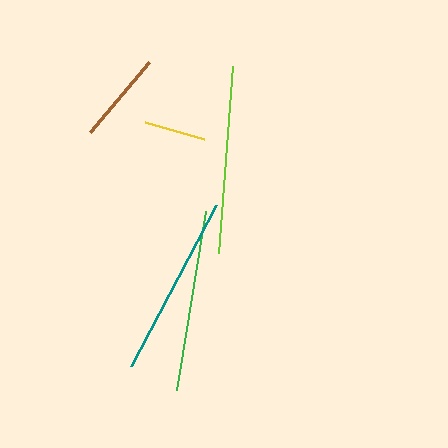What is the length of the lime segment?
The lime segment is approximately 187 pixels long.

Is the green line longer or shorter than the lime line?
The lime line is longer than the green line.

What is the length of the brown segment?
The brown segment is approximately 92 pixels long.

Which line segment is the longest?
The lime line is the longest at approximately 187 pixels.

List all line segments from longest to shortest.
From longest to shortest: lime, green, teal, brown, yellow.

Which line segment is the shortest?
The yellow line is the shortest at approximately 61 pixels.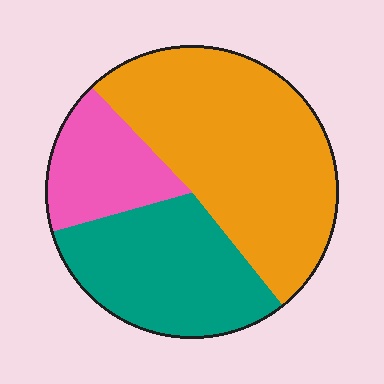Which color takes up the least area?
Pink, at roughly 15%.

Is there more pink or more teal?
Teal.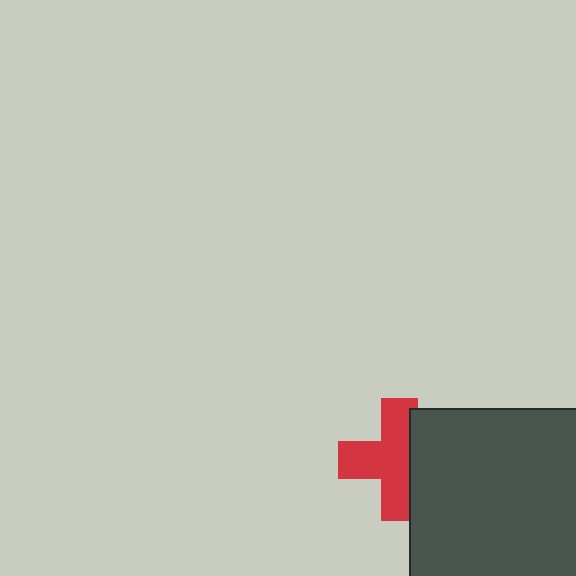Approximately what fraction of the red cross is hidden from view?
Roughly 33% of the red cross is hidden behind the dark gray square.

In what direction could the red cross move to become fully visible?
The red cross could move left. That would shift it out from behind the dark gray square entirely.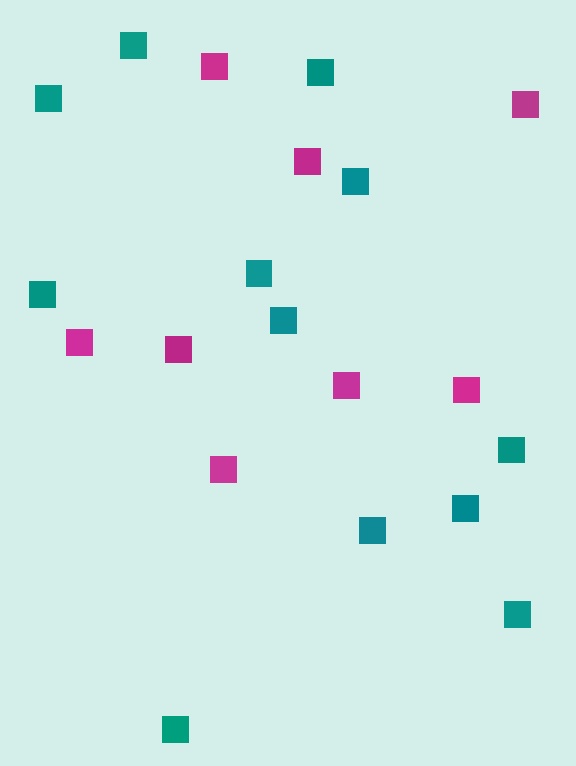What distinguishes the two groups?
There are 2 groups: one group of teal squares (12) and one group of magenta squares (8).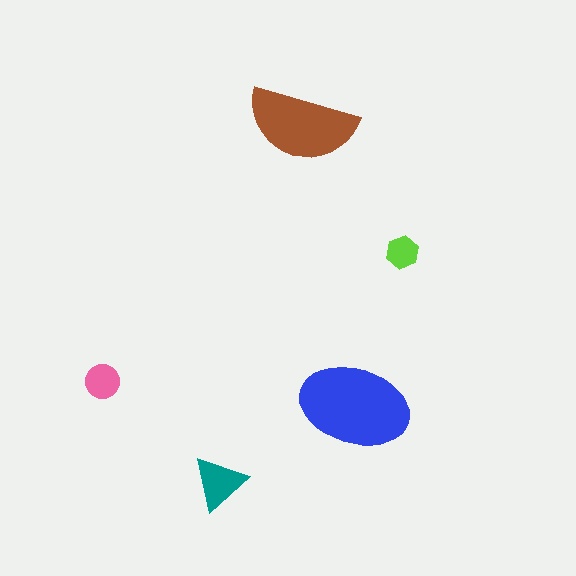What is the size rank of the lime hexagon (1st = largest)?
5th.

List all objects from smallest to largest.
The lime hexagon, the pink circle, the teal triangle, the brown semicircle, the blue ellipse.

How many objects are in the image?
There are 5 objects in the image.